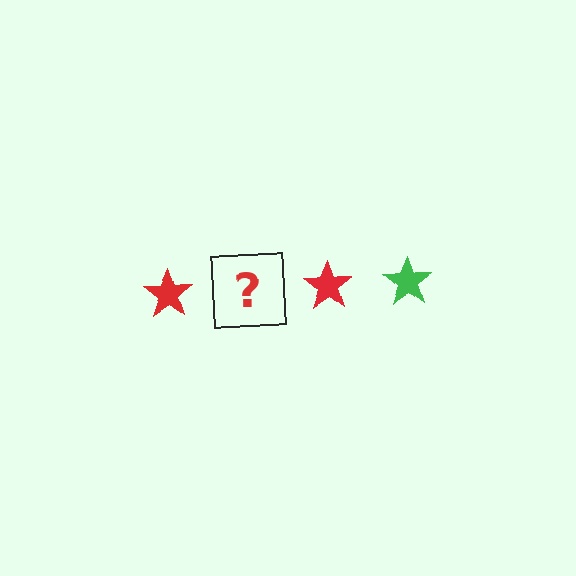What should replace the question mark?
The question mark should be replaced with a green star.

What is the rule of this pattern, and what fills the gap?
The rule is that the pattern cycles through red, green stars. The gap should be filled with a green star.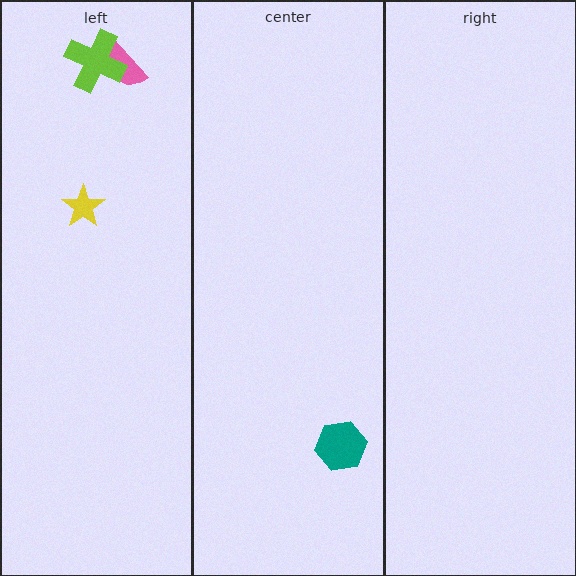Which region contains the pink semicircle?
The left region.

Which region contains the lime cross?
The left region.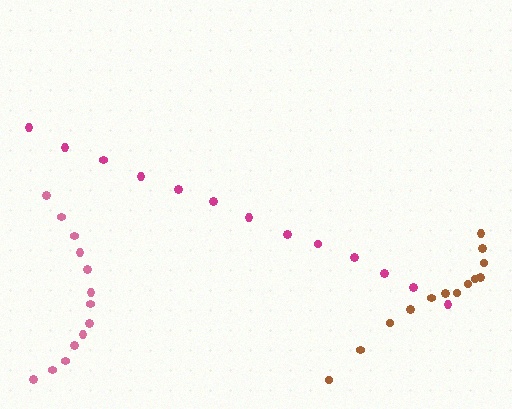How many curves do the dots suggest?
There are 3 distinct paths.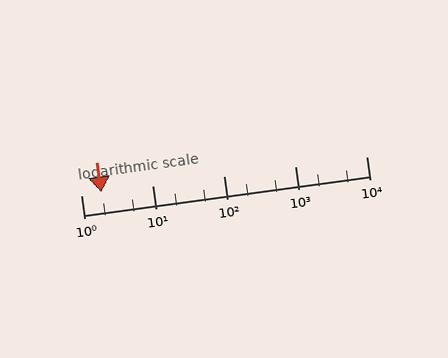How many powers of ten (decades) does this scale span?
The scale spans 4 decades, from 1 to 10000.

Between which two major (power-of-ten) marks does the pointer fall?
The pointer is between 1 and 10.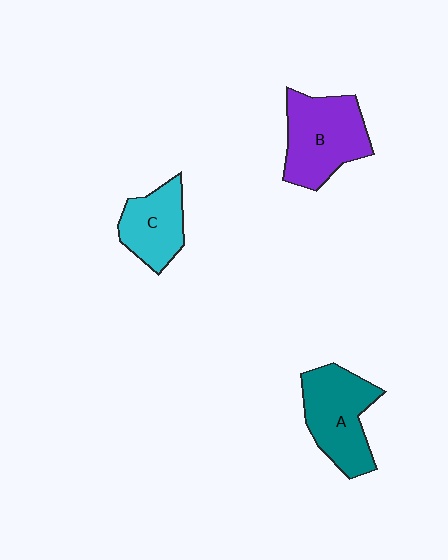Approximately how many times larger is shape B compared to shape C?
Approximately 1.5 times.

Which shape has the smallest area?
Shape C (cyan).